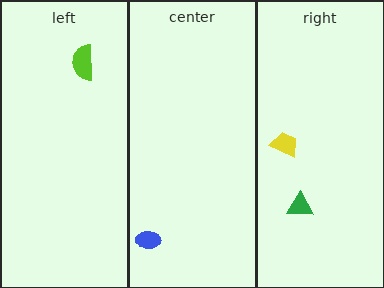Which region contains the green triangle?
The right region.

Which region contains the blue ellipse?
The center region.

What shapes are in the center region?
The blue ellipse.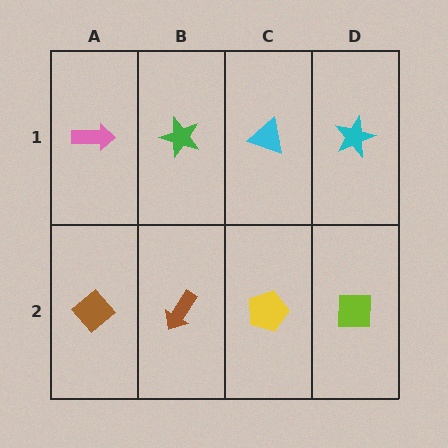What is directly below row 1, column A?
A brown diamond.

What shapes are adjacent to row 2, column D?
A cyan star (row 1, column D), a yellow pentagon (row 2, column C).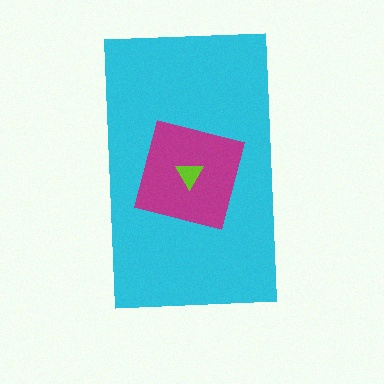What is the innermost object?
The lime triangle.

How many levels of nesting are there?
3.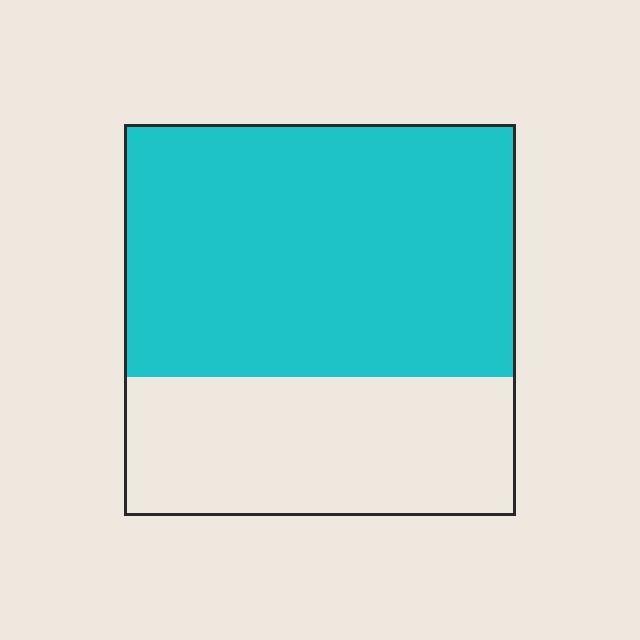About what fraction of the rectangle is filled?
About five eighths (5/8).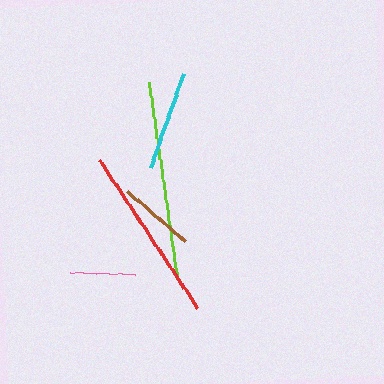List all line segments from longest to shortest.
From longest to shortest: lime, red, cyan, brown, pink.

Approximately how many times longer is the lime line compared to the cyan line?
The lime line is approximately 2.0 times the length of the cyan line.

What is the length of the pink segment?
The pink segment is approximately 66 pixels long.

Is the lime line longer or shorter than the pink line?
The lime line is longer than the pink line.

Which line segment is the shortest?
The pink line is the shortest at approximately 66 pixels.